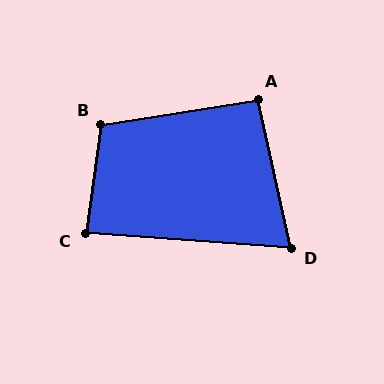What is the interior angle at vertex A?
Approximately 94 degrees (approximately right).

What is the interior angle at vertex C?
Approximately 86 degrees (approximately right).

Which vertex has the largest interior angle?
B, at approximately 106 degrees.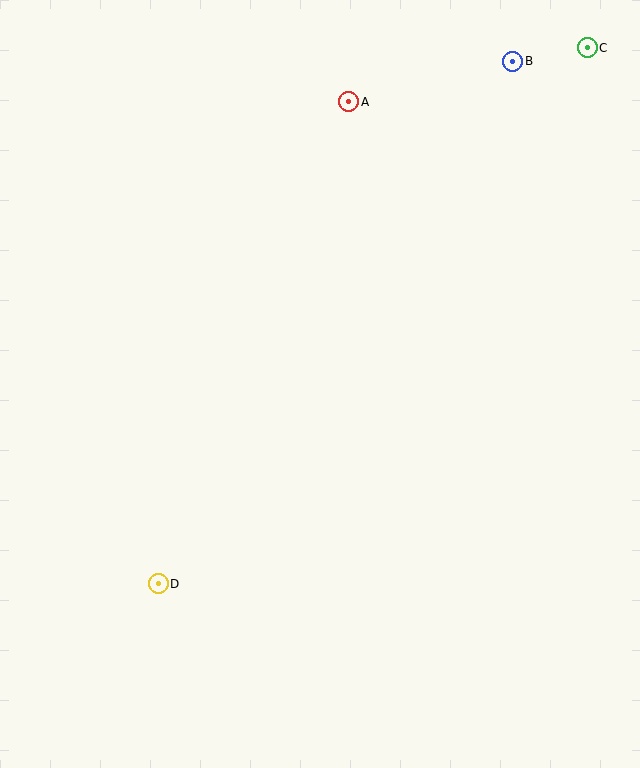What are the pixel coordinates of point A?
Point A is at (349, 102).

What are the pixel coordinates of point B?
Point B is at (513, 61).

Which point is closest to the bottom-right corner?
Point D is closest to the bottom-right corner.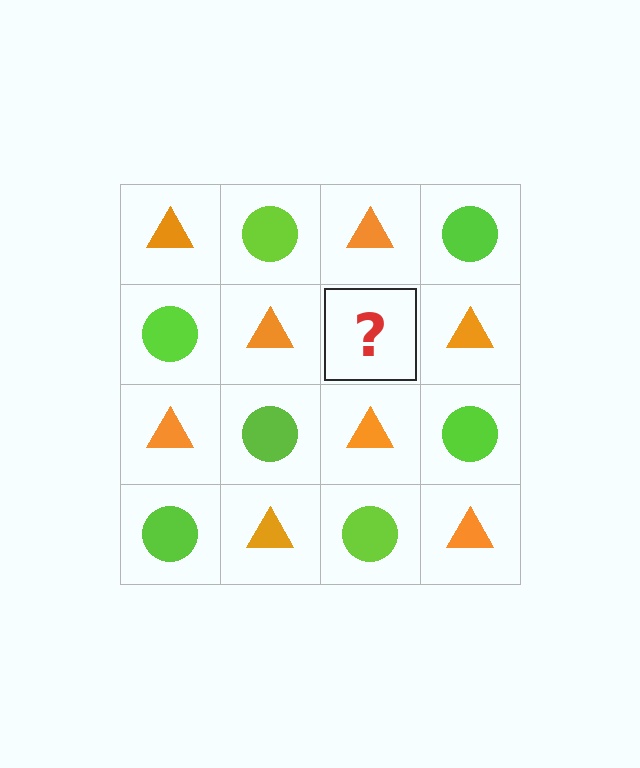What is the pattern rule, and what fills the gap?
The rule is that it alternates orange triangle and lime circle in a checkerboard pattern. The gap should be filled with a lime circle.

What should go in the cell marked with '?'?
The missing cell should contain a lime circle.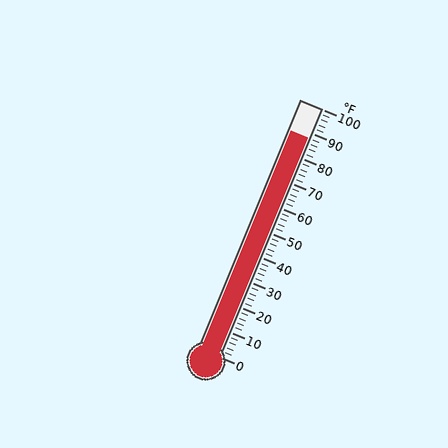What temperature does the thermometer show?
The thermometer shows approximately 88°F.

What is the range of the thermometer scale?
The thermometer scale ranges from 0°F to 100°F.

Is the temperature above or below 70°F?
The temperature is above 70°F.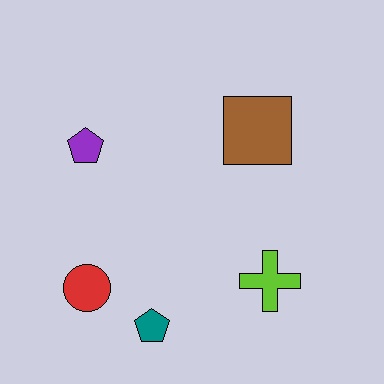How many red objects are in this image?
There is 1 red object.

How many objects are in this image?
There are 5 objects.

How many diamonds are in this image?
There are no diamonds.